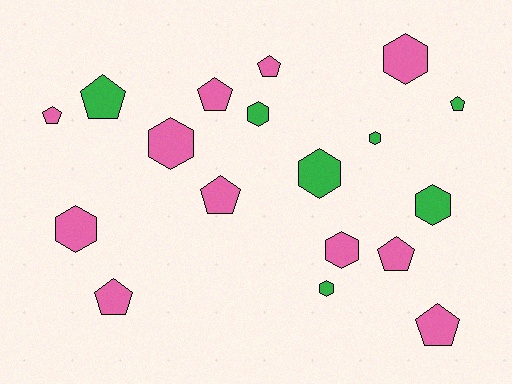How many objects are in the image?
There are 18 objects.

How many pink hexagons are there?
There are 4 pink hexagons.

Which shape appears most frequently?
Hexagon, with 9 objects.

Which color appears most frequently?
Pink, with 11 objects.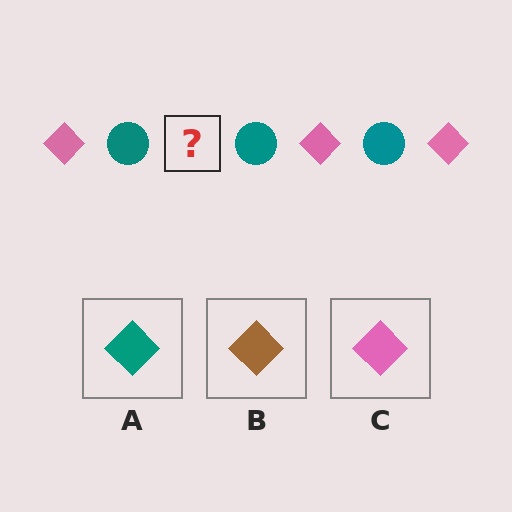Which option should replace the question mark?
Option C.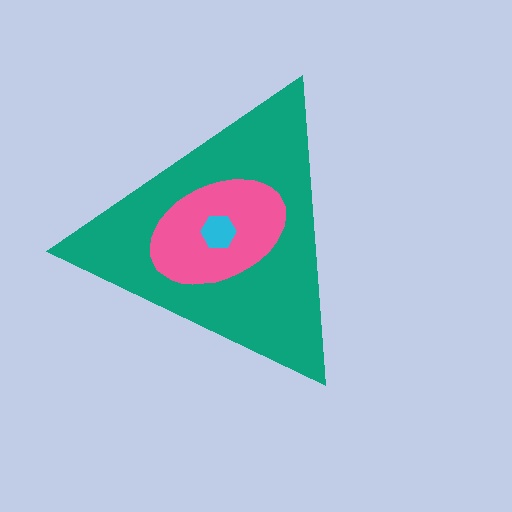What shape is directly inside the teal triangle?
The pink ellipse.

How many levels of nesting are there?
3.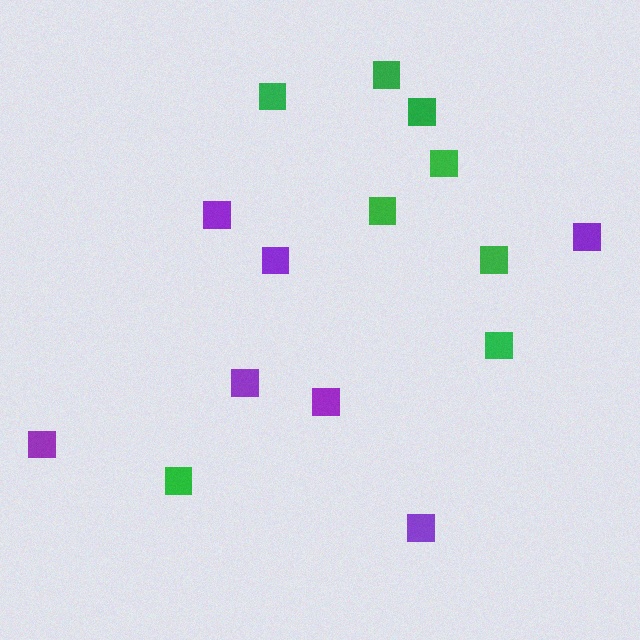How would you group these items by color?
There are 2 groups: one group of purple squares (7) and one group of green squares (8).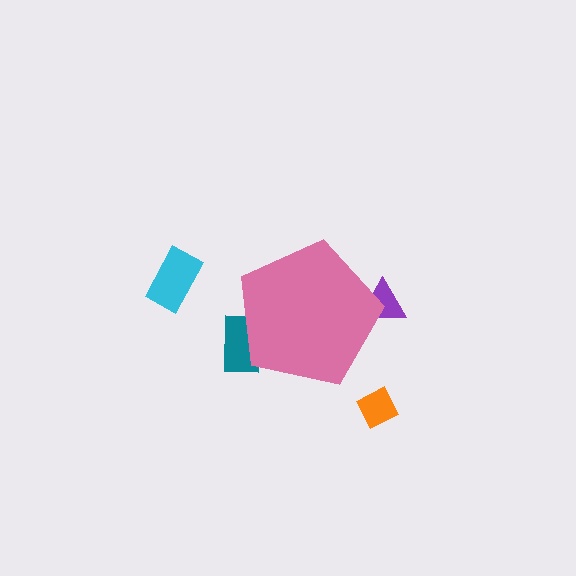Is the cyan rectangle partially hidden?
No, the cyan rectangle is fully visible.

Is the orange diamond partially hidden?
No, the orange diamond is fully visible.